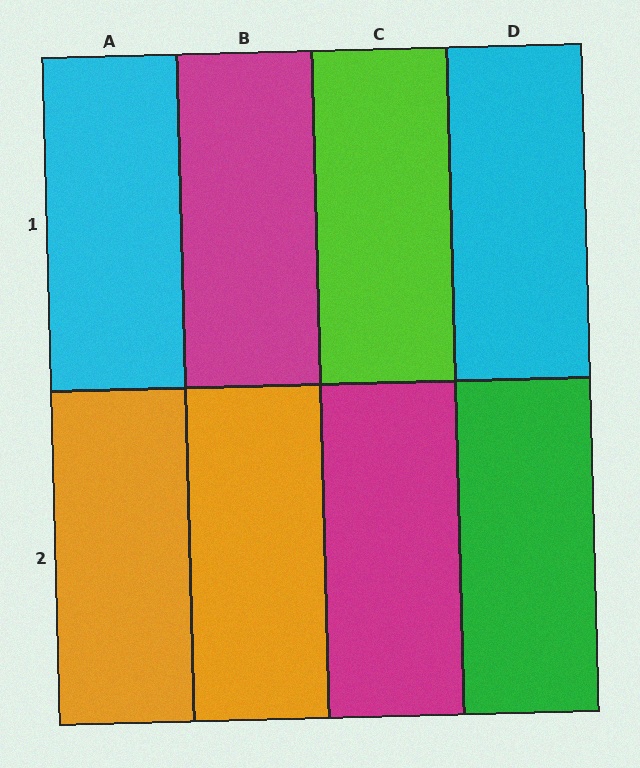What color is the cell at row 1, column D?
Cyan.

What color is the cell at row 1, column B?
Magenta.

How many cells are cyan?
2 cells are cyan.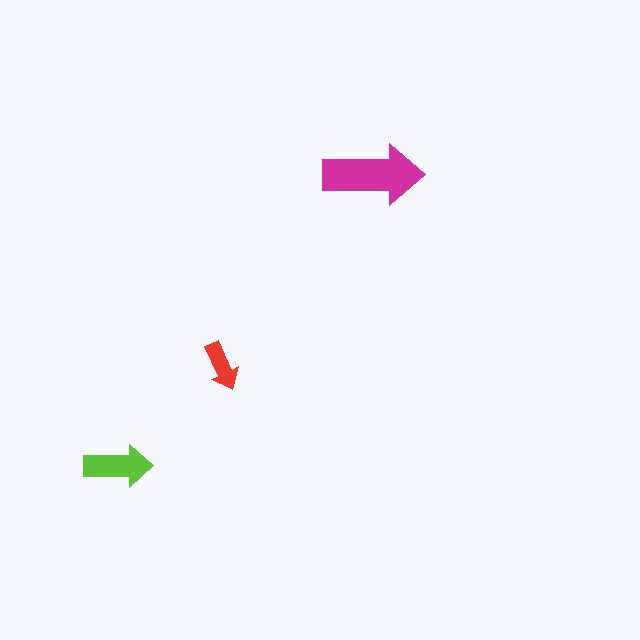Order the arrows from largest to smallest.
the magenta one, the lime one, the red one.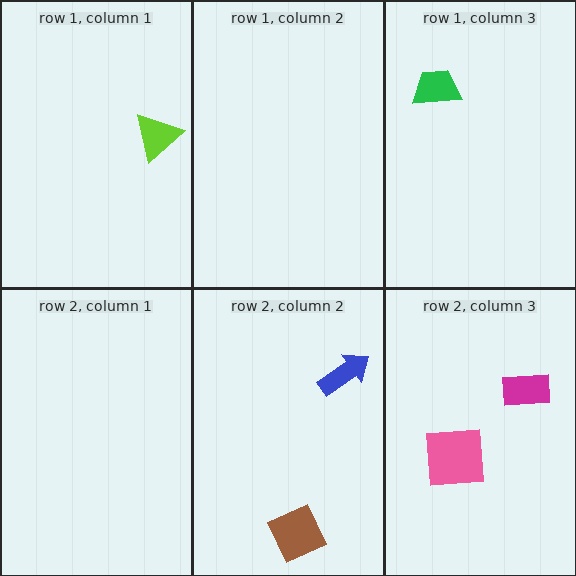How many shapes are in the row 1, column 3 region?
1.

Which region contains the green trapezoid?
The row 1, column 3 region.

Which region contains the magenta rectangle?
The row 2, column 3 region.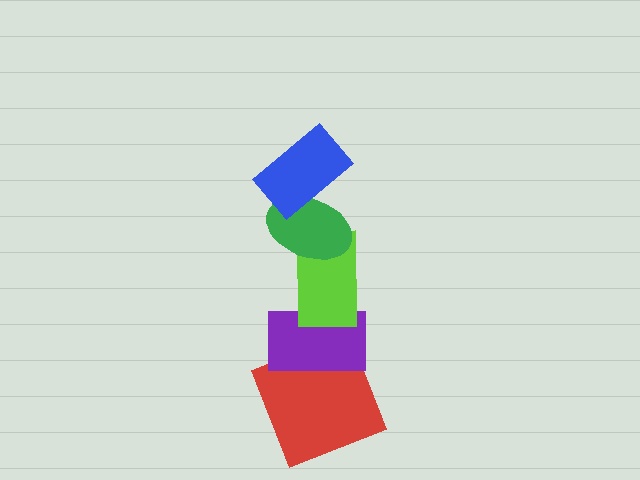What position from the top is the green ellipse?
The green ellipse is 2nd from the top.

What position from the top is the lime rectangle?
The lime rectangle is 3rd from the top.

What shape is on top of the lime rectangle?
The green ellipse is on top of the lime rectangle.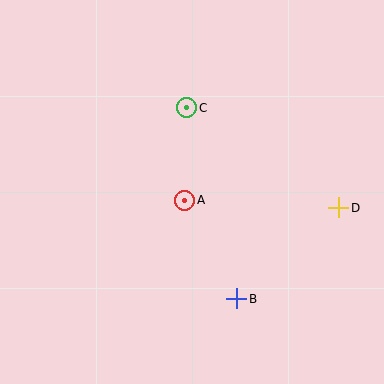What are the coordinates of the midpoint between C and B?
The midpoint between C and B is at (212, 203).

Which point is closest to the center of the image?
Point A at (185, 200) is closest to the center.